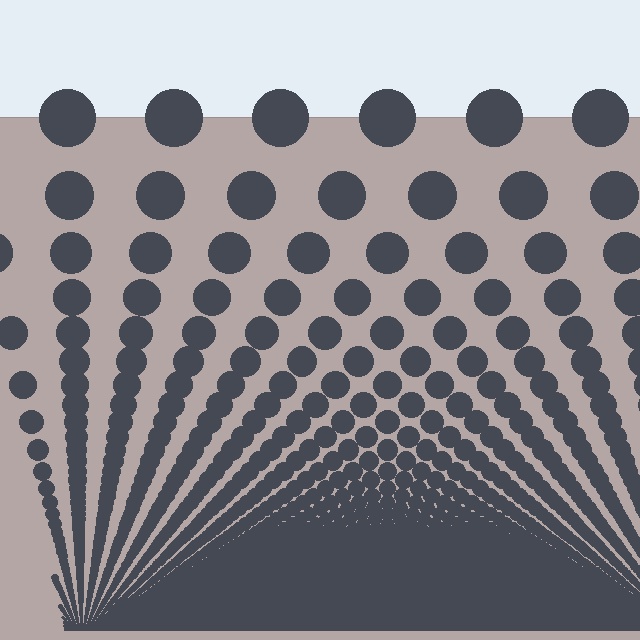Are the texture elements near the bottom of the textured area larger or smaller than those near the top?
Smaller. The gradient is inverted — elements near the bottom are smaller and denser.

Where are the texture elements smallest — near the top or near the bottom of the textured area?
Near the bottom.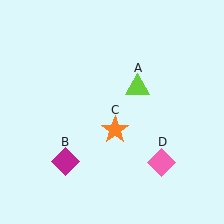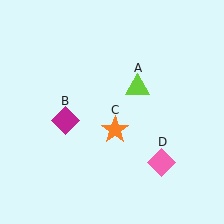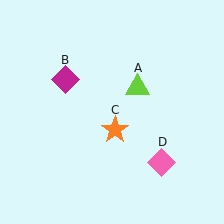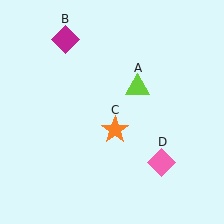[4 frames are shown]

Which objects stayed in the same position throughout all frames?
Lime triangle (object A) and orange star (object C) and pink diamond (object D) remained stationary.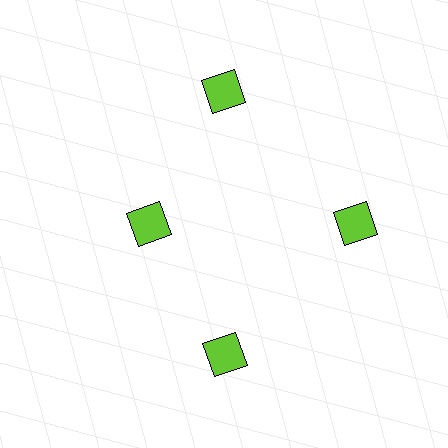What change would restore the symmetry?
The symmetry would be restored by moving it outward, back onto the ring so that all 4 diamonds sit at equal angles and equal distance from the center.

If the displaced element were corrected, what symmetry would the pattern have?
It would have 4-fold rotational symmetry — the pattern would map onto itself every 90 degrees.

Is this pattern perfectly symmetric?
No. The 4 lime diamonds are arranged in a ring, but one element near the 9 o'clock position is pulled inward toward the center, breaking the 4-fold rotational symmetry.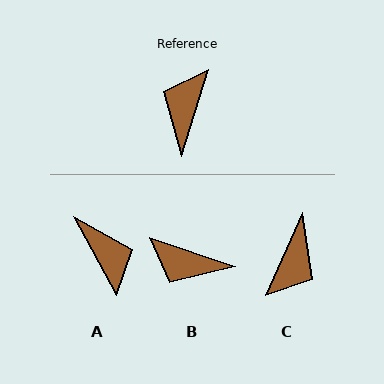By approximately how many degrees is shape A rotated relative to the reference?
Approximately 134 degrees clockwise.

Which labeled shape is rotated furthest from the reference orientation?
C, about 173 degrees away.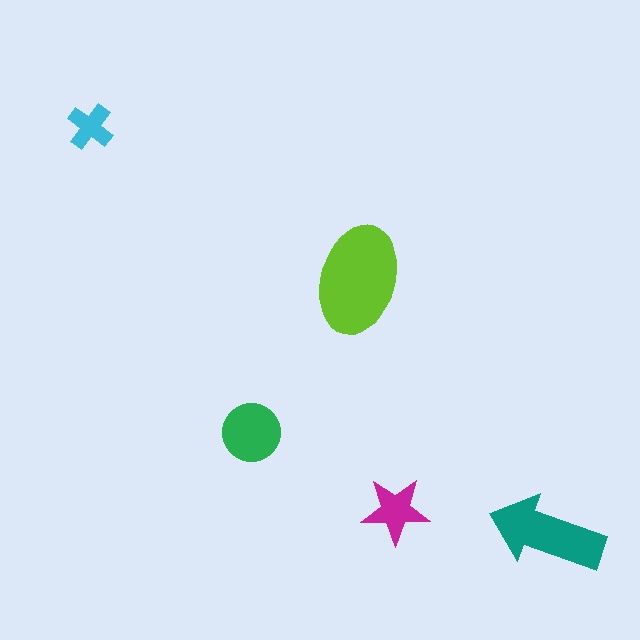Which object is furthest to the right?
The teal arrow is rightmost.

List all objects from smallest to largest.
The cyan cross, the magenta star, the green circle, the teal arrow, the lime ellipse.